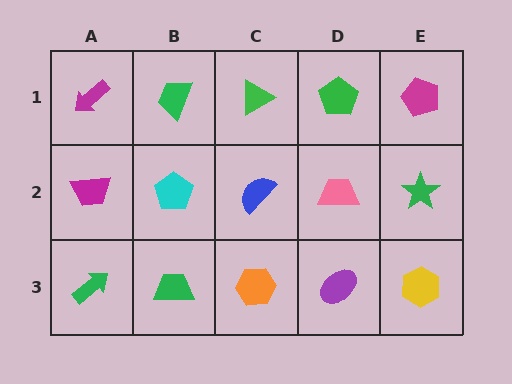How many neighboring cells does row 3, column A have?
2.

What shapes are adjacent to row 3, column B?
A cyan pentagon (row 2, column B), a green arrow (row 3, column A), an orange hexagon (row 3, column C).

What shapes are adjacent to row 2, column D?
A green pentagon (row 1, column D), a purple ellipse (row 3, column D), a blue semicircle (row 2, column C), a green star (row 2, column E).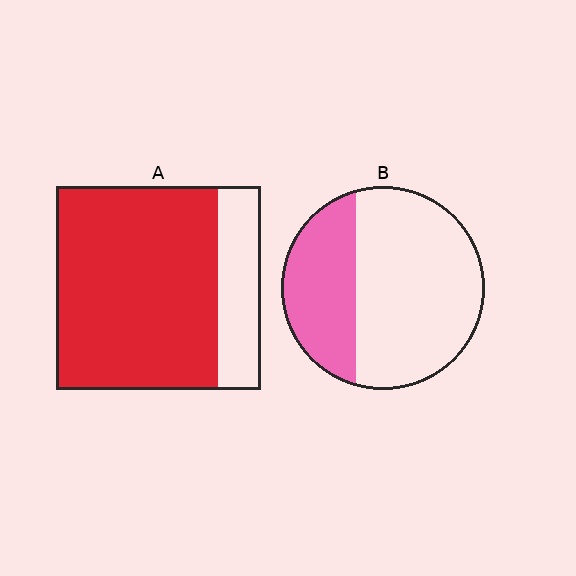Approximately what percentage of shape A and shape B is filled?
A is approximately 80% and B is approximately 35%.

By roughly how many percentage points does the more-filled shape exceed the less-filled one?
By roughly 45 percentage points (A over B).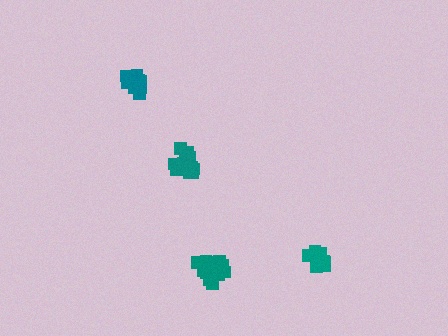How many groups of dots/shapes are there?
There are 4 groups.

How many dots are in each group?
Group 1: 14 dots, Group 2: 13 dots, Group 3: 13 dots, Group 4: 14 dots (54 total).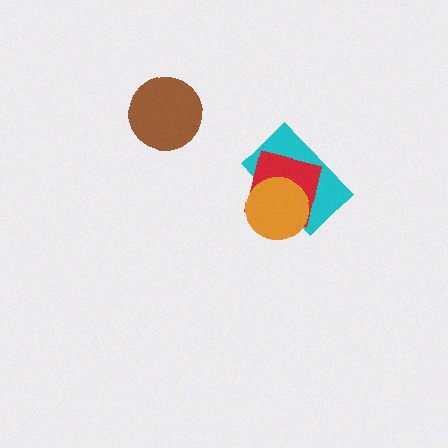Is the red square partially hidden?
Yes, it is partially covered by another shape.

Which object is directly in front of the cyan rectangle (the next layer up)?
The red square is directly in front of the cyan rectangle.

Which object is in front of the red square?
The orange circle is in front of the red square.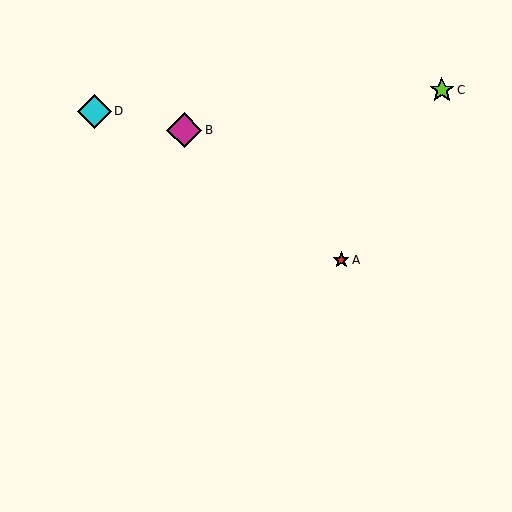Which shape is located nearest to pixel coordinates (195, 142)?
The magenta diamond (labeled B) at (184, 130) is nearest to that location.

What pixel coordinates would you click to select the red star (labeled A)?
Click at (341, 260) to select the red star A.